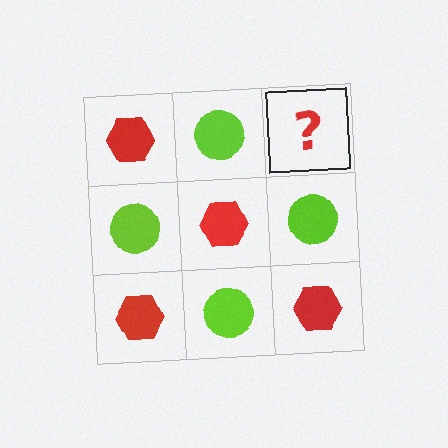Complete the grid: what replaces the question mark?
The question mark should be replaced with a red hexagon.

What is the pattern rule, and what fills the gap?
The rule is that it alternates red hexagon and lime circle in a checkerboard pattern. The gap should be filled with a red hexagon.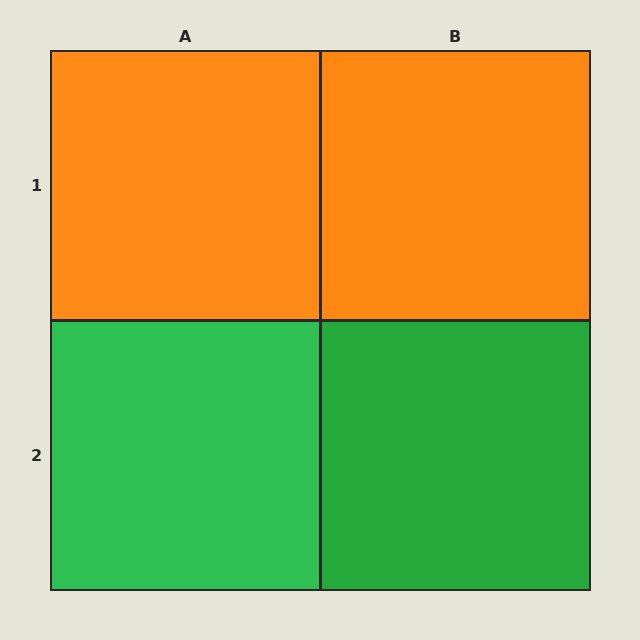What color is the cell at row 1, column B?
Orange.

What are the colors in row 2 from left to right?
Green, green.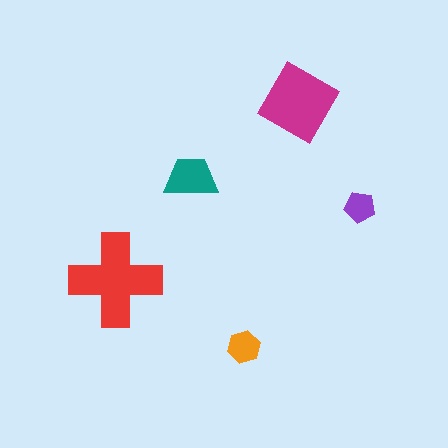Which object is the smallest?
The purple pentagon.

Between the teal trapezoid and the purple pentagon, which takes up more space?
The teal trapezoid.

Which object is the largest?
The red cross.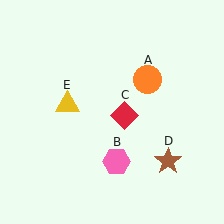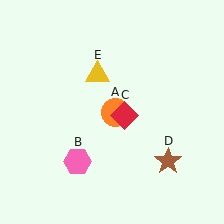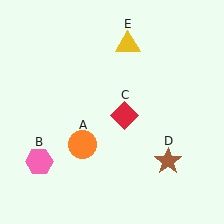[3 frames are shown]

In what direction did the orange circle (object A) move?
The orange circle (object A) moved down and to the left.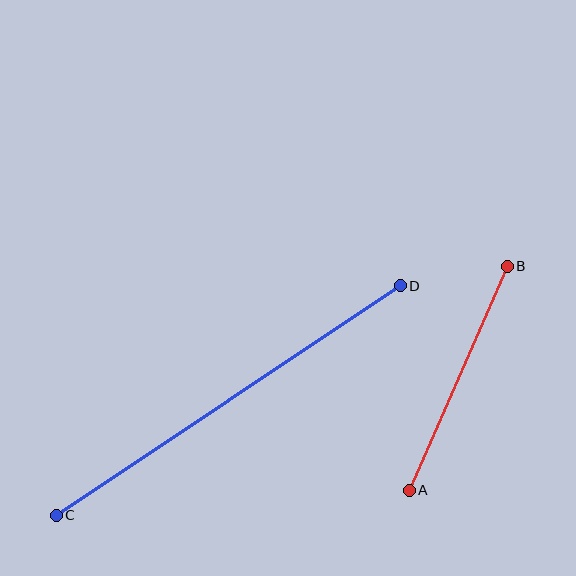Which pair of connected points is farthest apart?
Points C and D are farthest apart.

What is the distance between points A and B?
The distance is approximately 245 pixels.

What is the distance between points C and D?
The distance is approximately 414 pixels.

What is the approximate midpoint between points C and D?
The midpoint is at approximately (228, 400) pixels.